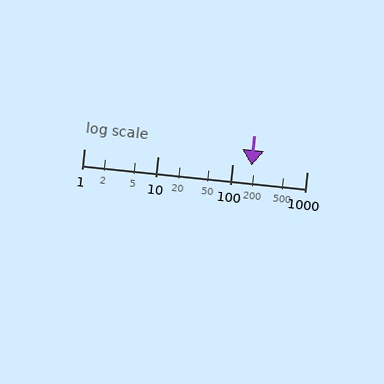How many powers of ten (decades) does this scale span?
The scale spans 3 decades, from 1 to 1000.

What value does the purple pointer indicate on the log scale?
The pointer indicates approximately 180.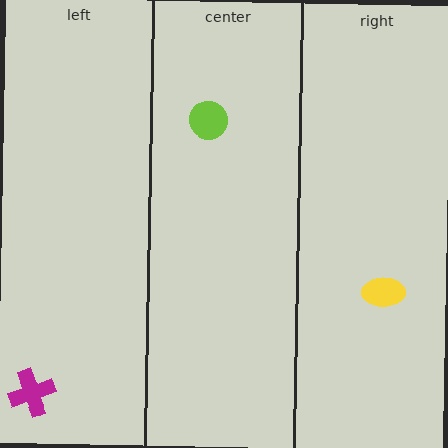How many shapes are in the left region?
1.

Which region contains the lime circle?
The center region.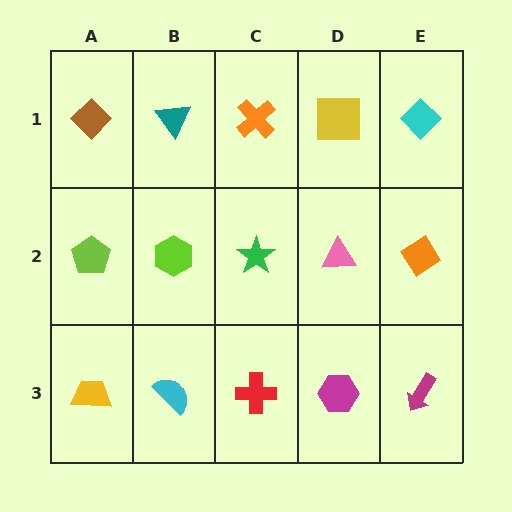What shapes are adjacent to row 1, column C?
A green star (row 2, column C), a teal triangle (row 1, column B), a yellow square (row 1, column D).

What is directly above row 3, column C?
A green star.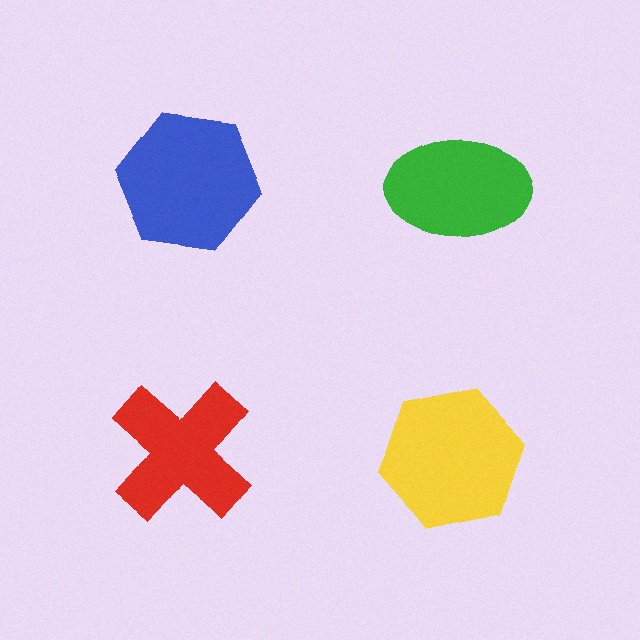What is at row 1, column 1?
A blue hexagon.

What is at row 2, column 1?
A red cross.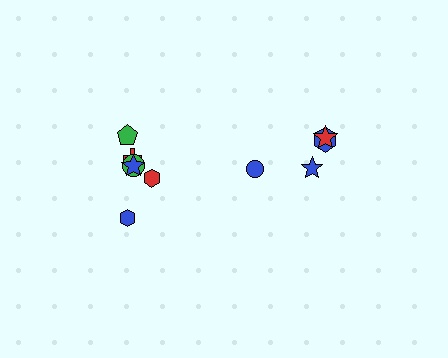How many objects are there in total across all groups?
There are 10 objects.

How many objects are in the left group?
There are 6 objects.